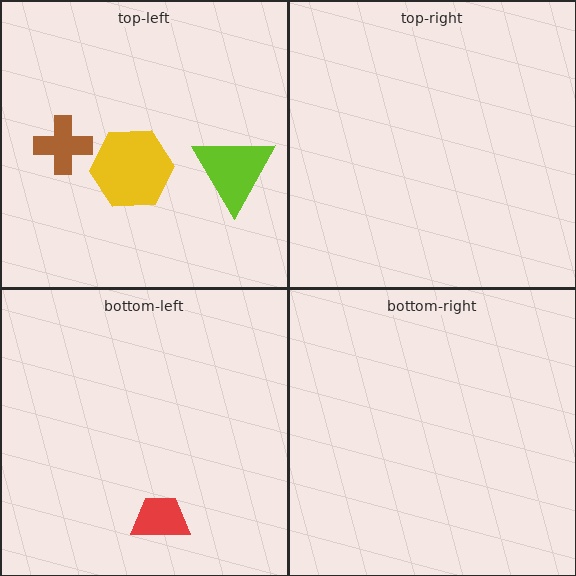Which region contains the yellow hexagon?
The top-left region.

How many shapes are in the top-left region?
3.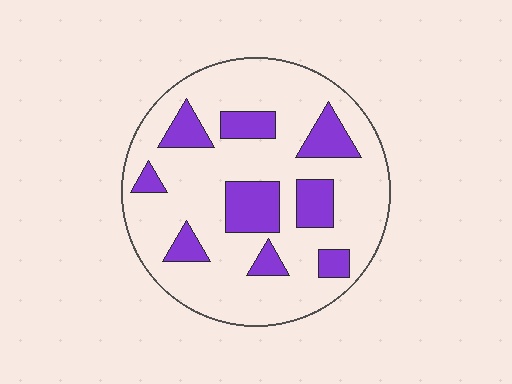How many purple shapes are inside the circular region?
9.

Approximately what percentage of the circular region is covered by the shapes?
Approximately 25%.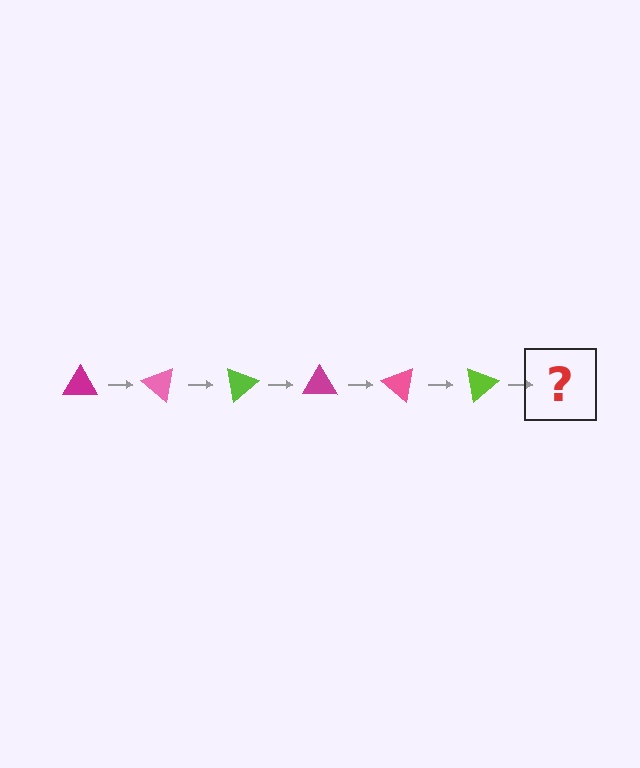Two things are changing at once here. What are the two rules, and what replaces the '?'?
The two rules are that it rotates 40 degrees each step and the color cycles through magenta, pink, and lime. The '?' should be a magenta triangle, rotated 240 degrees from the start.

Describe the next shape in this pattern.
It should be a magenta triangle, rotated 240 degrees from the start.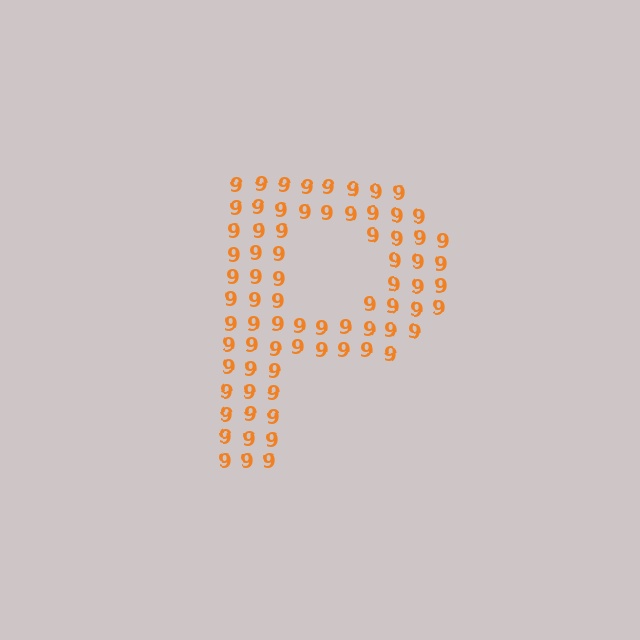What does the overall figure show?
The overall figure shows the letter P.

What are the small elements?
The small elements are digit 9's.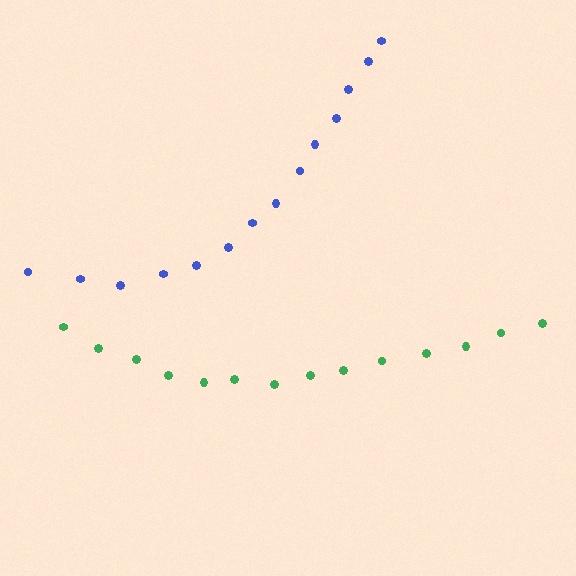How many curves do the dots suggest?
There are 2 distinct paths.